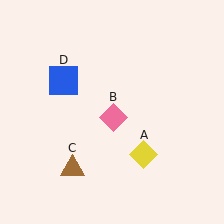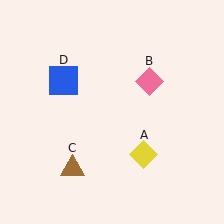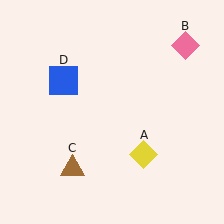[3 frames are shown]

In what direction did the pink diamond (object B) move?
The pink diamond (object B) moved up and to the right.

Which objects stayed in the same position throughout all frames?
Yellow diamond (object A) and brown triangle (object C) and blue square (object D) remained stationary.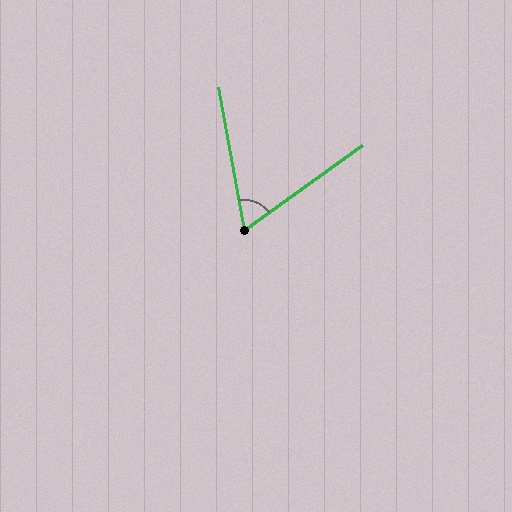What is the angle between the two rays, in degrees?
Approximately 65 degrees.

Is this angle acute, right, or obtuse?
It is acute.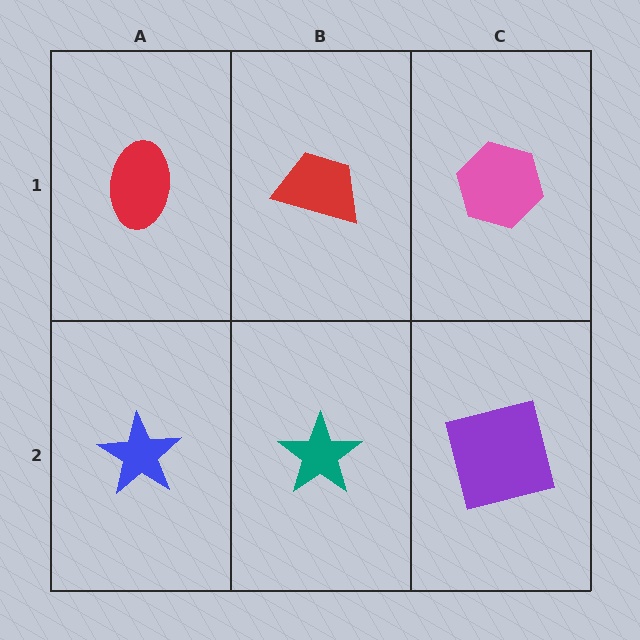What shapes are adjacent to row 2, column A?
A red ellipse (row 1, column A), a teal star (row 2, column B).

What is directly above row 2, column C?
A pink hexagon.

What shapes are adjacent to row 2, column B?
A red trapezoid (row 1, column B), a blue star (row 2, column A), a purple square (row 2, column C).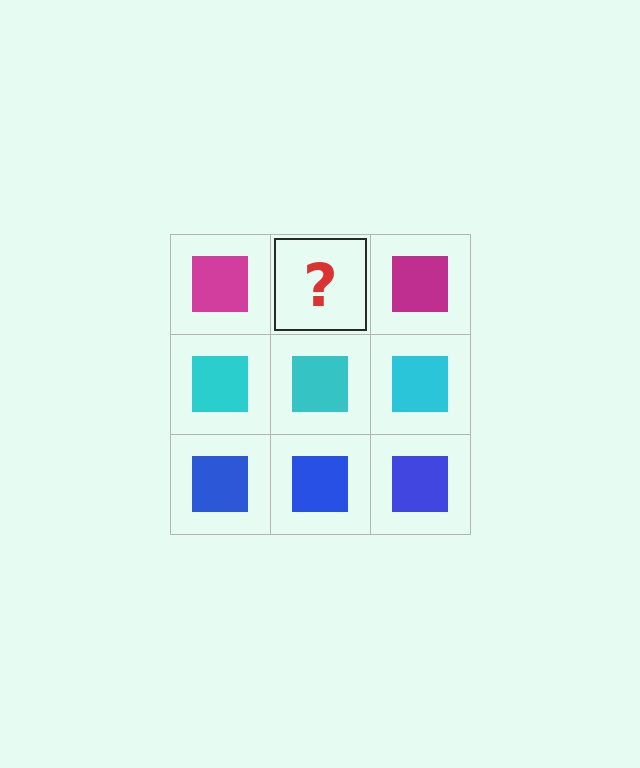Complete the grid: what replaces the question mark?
The question mark should be replaced with a magenta square.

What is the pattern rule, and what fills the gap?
The rule is that each row has a consistent color. The gap should be filled with a magenta square.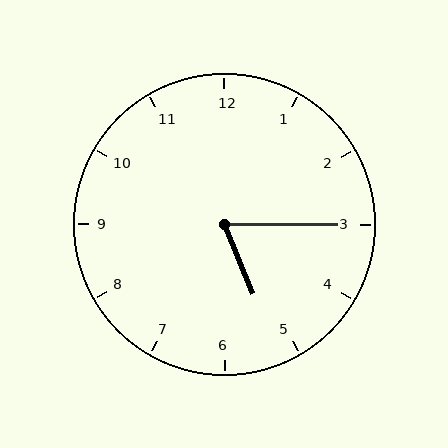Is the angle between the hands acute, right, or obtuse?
It is acute.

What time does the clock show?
5:15.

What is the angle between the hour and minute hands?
Approximately 68 degrees.